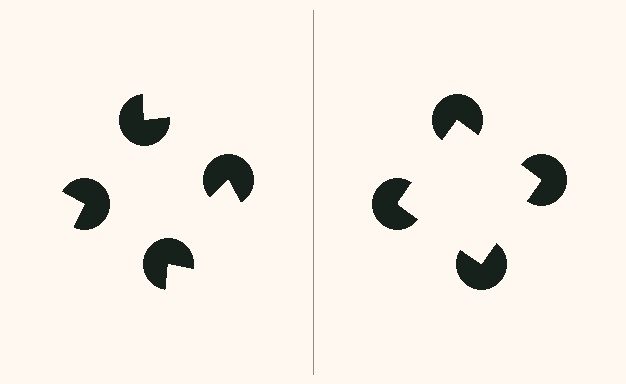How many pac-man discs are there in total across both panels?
8 — 4 on each side.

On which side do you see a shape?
An illusory square appears on the right side. On the left side the wedge cuts are rotated, so no coherent shape forms.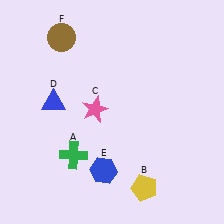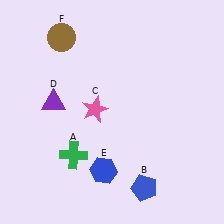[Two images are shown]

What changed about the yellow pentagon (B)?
In Image 1, B is yellow. In Image 2, it changed to blue.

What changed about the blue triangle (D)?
In Image 1, D is blue. In Image 2, it changed to purple.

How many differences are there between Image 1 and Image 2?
There are 2 differences between the two images.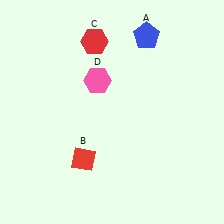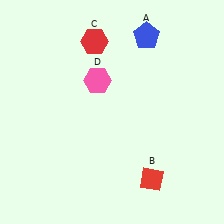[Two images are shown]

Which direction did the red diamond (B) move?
The red diamond (B) moved right.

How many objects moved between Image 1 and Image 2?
1 object moved between the two images.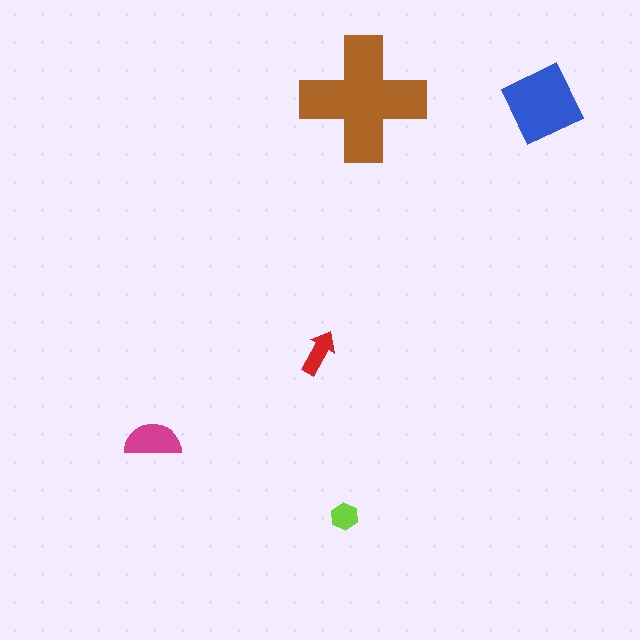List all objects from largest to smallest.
The brown cross, the blue diamond, the magenta semicircle, the red arrow, the lime hexagon.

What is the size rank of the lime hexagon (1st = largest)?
5th.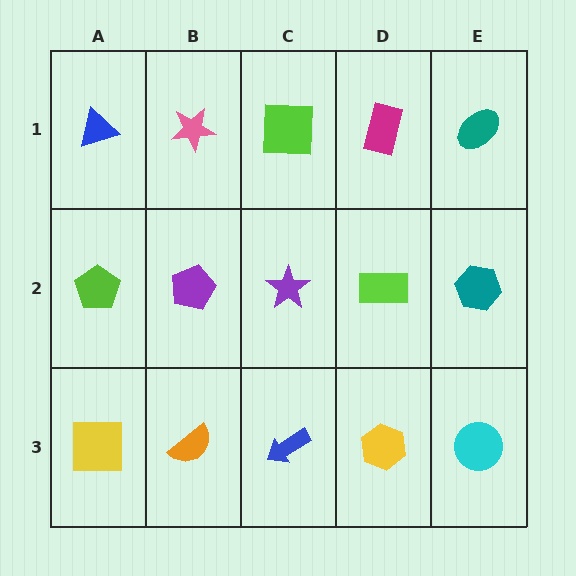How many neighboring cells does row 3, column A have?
2.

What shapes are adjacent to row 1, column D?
A lime rectangle (row 2, column D), a lime square (row 1, column C), a teal ellipse (row 1, column E).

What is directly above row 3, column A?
A lime pentagon.